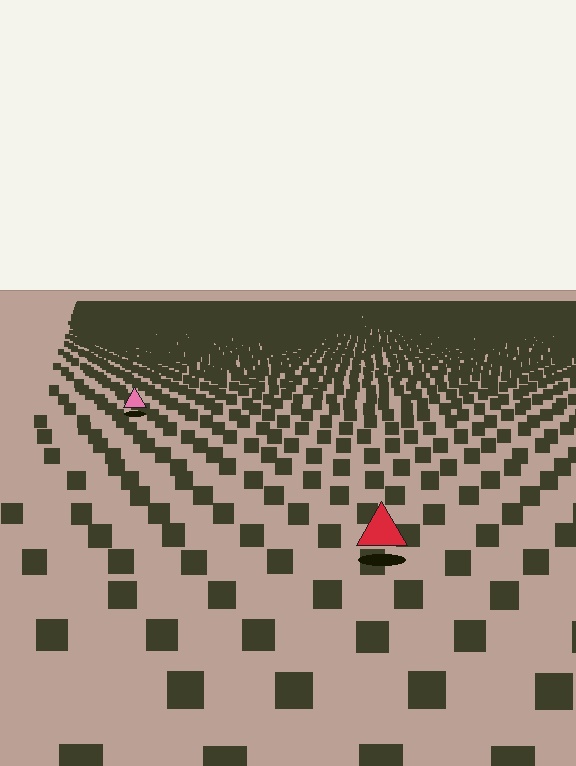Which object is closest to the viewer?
The red triangle is closest. The texture marks near it are larger and more spread out.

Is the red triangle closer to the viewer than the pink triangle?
Yes. The red triangle is closer — you can tell from the texture gradient: the ground texture is coarser near it.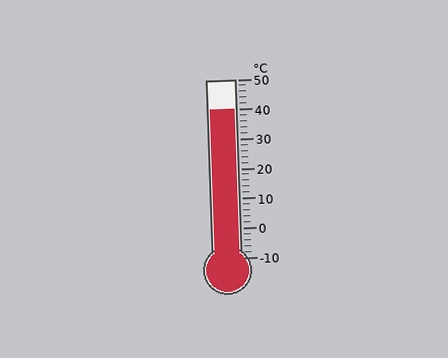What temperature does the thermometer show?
The thermometer shows approximately 40°C.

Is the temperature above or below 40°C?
The temperature is at 40°C.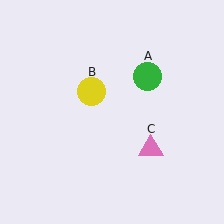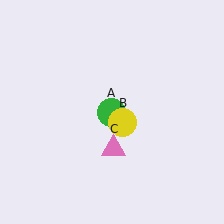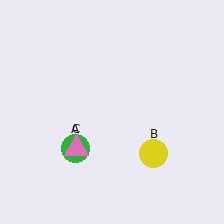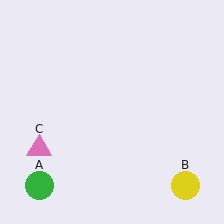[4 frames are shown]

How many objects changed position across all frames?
3 objects changed position: green circle (object A), yellow circle (object B), pink triangle (object C).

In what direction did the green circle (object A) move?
The green circle (object A) moved down and to the left.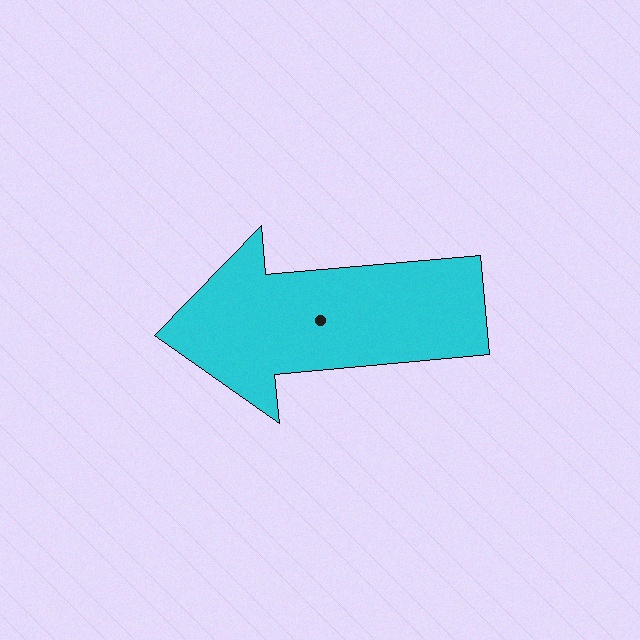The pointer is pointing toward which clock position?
Roughly 9 o'clock.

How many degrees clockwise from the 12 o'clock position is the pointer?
Approximately 265 degrees.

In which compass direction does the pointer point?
West.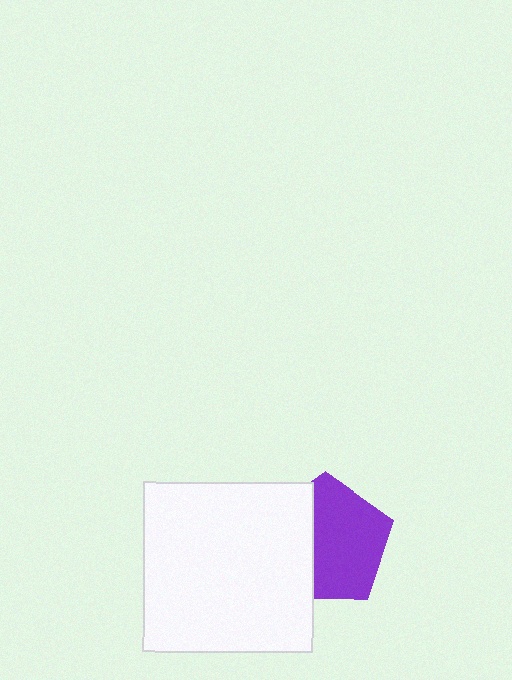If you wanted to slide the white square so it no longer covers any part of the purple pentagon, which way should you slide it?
Slide it left — that is the most direct way to separate the two shapes.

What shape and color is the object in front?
The object in front is a white square.